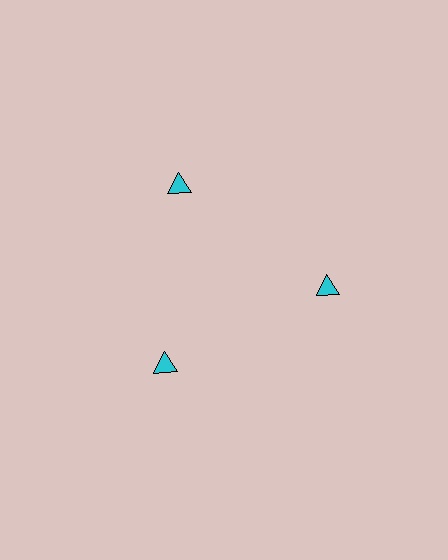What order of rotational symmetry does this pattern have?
This pattern has 3-fold rotational symmetry.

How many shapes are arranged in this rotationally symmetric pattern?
There are 3 shapes, arranged in 3 groups of 1.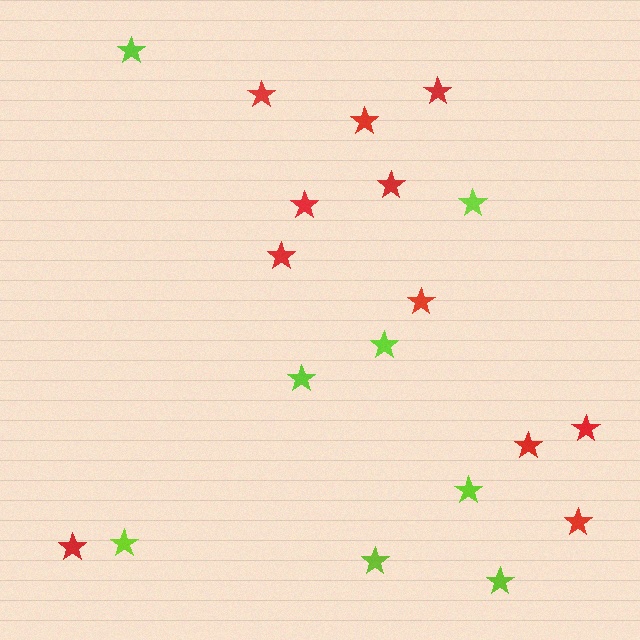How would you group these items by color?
There are 2 groups: one group of red stars (11) and one group of lime stars (8).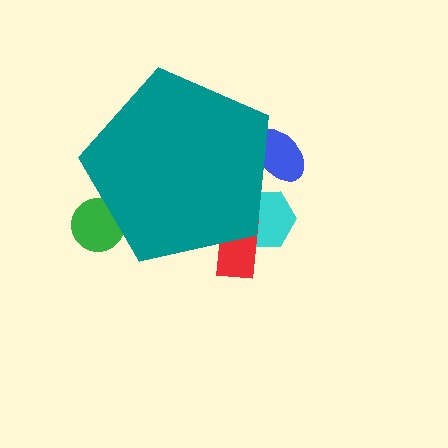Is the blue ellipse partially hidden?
Yes, the blue ellipse is partially hidden behind the teal pentagon.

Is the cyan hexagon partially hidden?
Yes, the cyan hexagon is partially hidden behind the teal pentagon.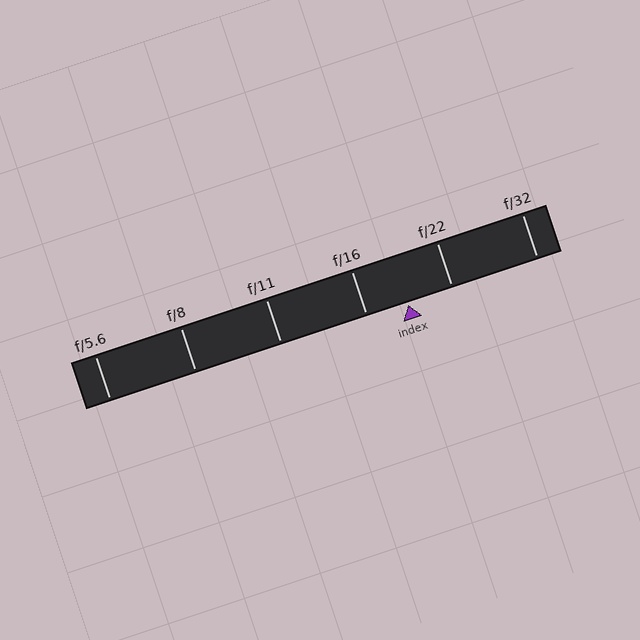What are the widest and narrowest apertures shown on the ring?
The widest aperture shown is f/5.6 and the narrowest is f/32.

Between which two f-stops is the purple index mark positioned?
The index mark is between f/16 and f/22.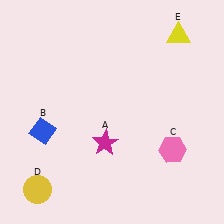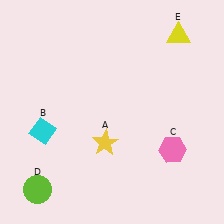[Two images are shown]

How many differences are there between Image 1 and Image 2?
There are 3 differences between the two images.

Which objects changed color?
A changed from magenta to yellow. B changed from blue to cyan. D changed from yellow to lime.